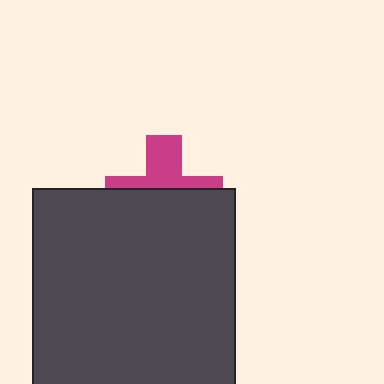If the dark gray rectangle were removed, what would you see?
You would see the complete magenta cross.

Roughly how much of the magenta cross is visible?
A small part of it is visible (roughly 40%).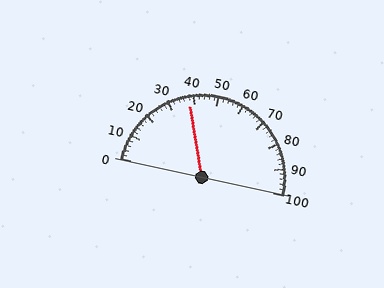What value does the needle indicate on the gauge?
The needle indicates approximately 38.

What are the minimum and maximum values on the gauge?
The gauge ranges from 0 to 100.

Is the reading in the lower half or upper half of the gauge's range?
The reading is in the lower half of the range (0 to 100).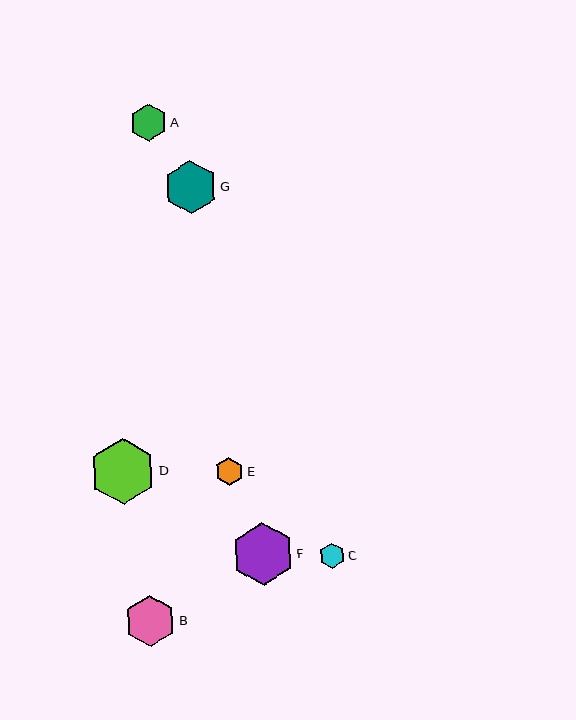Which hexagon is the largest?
Hexagon D is the largest with a size of approximately 66 pixels.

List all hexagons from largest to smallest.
From largest to smallest: D, F, G, B, A, E, C.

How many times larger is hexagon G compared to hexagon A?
Hexagon G is approximately 1.4 times the size of hexagon A.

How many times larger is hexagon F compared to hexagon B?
Hexagon F is approximately 1.2 times the size of hexagon B.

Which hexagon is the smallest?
Hexagon C is the smallest with a size of approximately 24 pixels.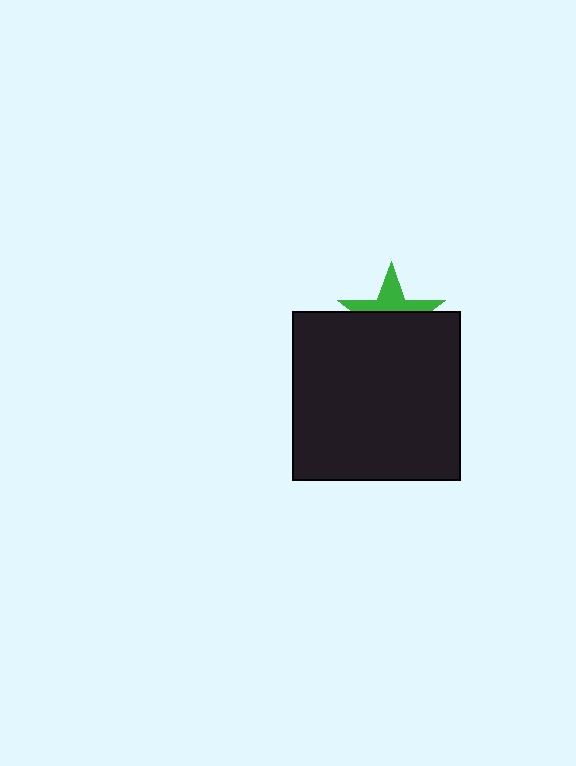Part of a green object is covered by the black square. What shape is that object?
It is a star.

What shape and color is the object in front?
The object in front is a black square.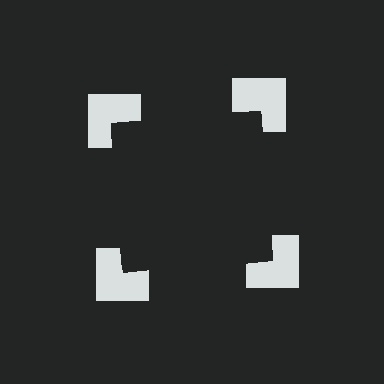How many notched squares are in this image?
There are 4 — one at each vertex of the illusory square.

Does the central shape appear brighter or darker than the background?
It typically appears slightly darker than the background, even though no actual brightness change is drawn.